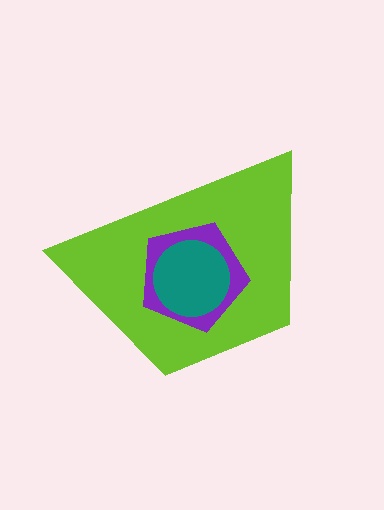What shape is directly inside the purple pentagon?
The teal circle.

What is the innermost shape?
The teal circle.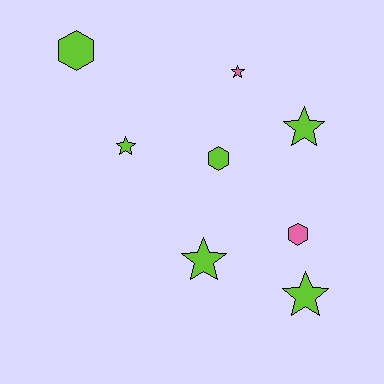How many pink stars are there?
There is 1 pink star.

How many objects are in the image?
There are 8 objects.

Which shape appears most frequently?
Star, with 5 objects.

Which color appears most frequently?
Lime, with 6 objects.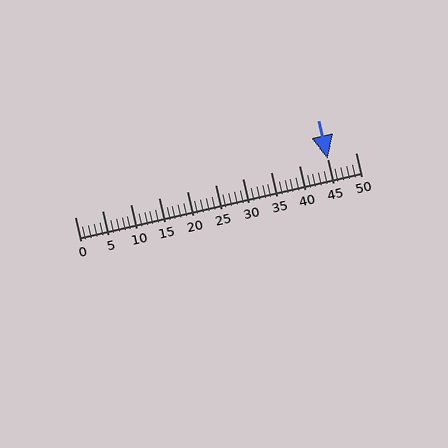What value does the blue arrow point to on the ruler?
The blue arrow points to approximately 45.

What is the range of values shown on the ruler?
The ruler shows values from 0 to 50.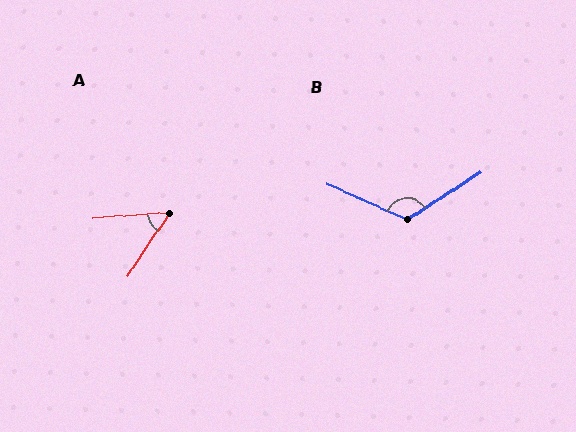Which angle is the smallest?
A, at approximately 52 degrees.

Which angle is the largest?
B, at approximately 123 degrees.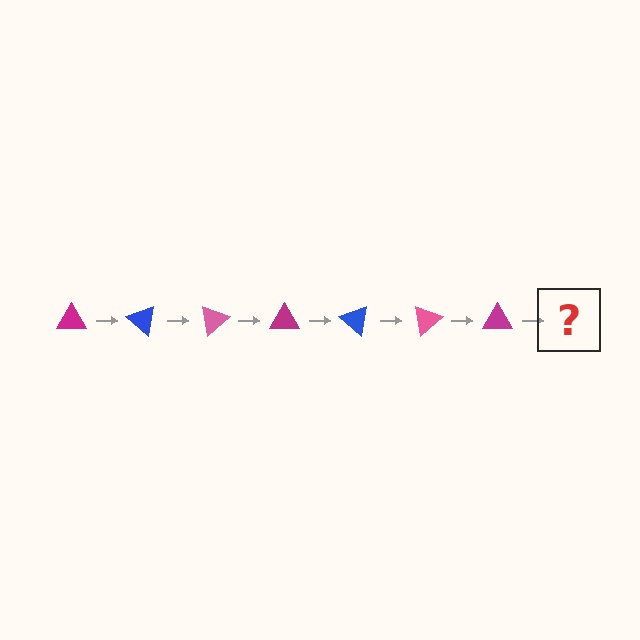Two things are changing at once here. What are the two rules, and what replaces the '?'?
The two rules are that it rotates 40 degrees each step and the color cycles through magenta, blue, and pink. The '?' should be a blue triangle, rotated 280 degrees from the start.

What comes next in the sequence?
The next element should be a blue triangle, rotated 280 degrees from the start.